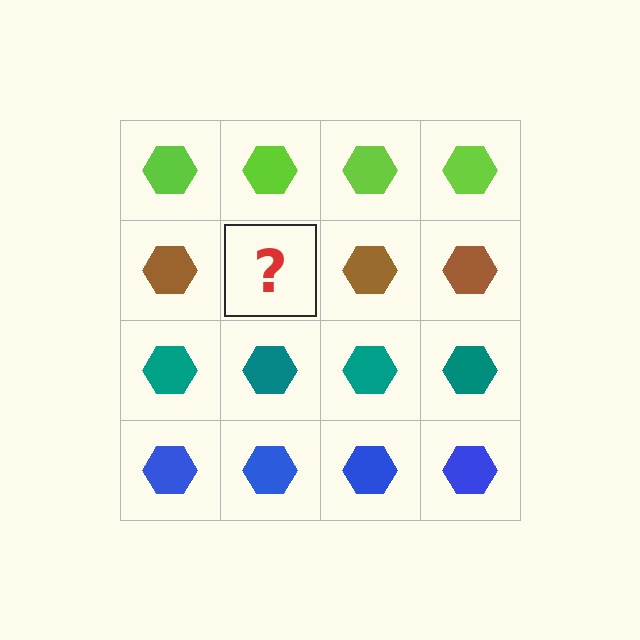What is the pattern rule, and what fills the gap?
The rule is that each row has a consistent color. The gap should be filled with a brown hexagon.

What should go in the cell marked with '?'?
The missing cell should contain a brown hexagon.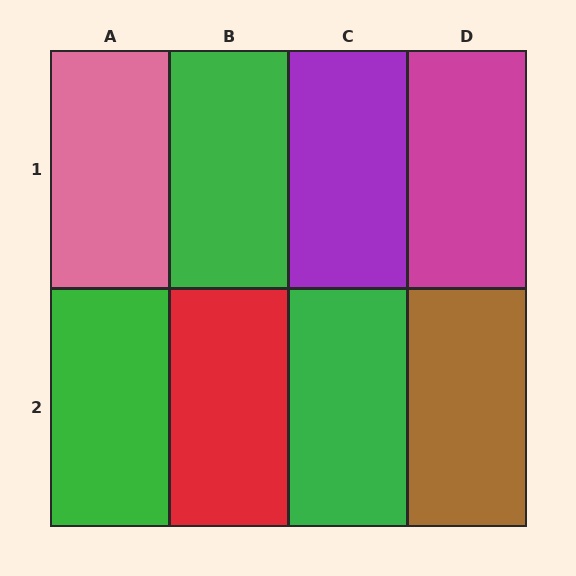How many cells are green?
3 cells are green.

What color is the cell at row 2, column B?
Red.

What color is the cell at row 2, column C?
Green.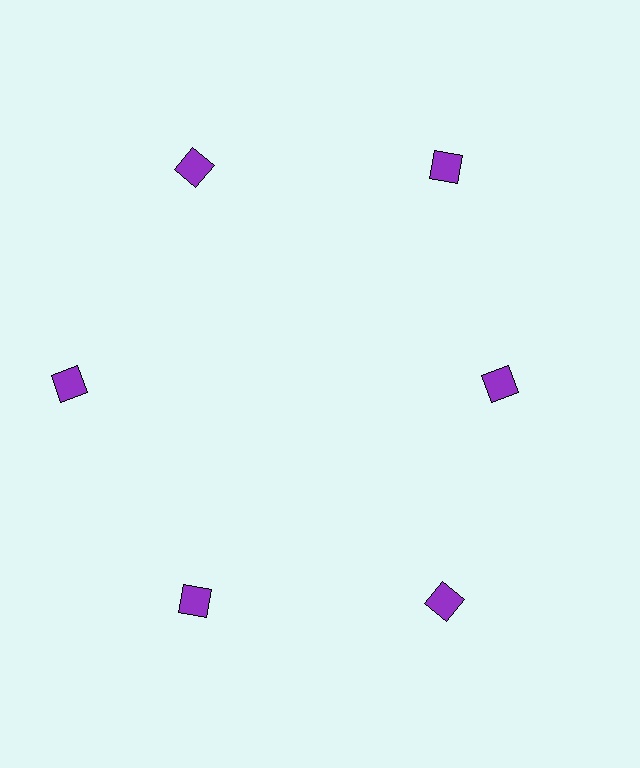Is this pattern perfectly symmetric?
No. The 6 purple squares are arranged in a ring, but one element near the 3 o'clock position is pulled inward toward the center, breaking the 6-fold rotational symmetry.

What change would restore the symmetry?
The symmetry would be restored by moving it outward, back onto the ring so that all 6 squares sit at equal angles and equal distance from the center.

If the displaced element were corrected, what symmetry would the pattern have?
It would have 6-fold rotational symmetry — the pattern would map onto itself every 60 degrees.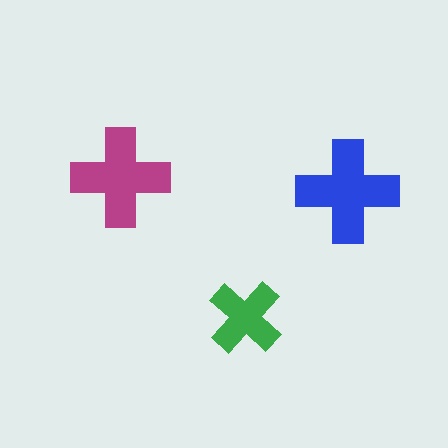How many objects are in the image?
There are 3 objects in the image.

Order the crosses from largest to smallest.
the blue one, the magenta one, the green one.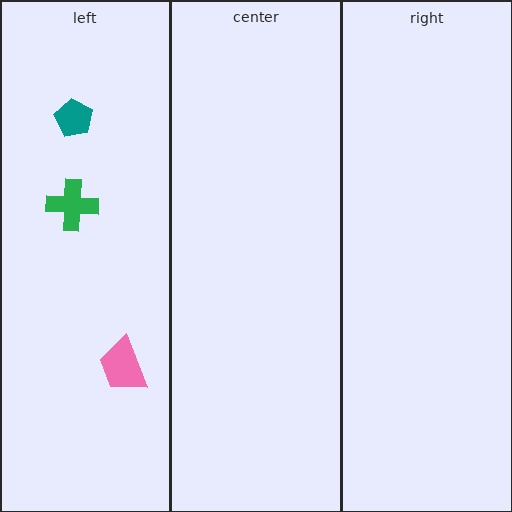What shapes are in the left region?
The green cross, the teal pentagon, the pink trapezoid.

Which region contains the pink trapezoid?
The left region.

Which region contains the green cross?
The left region.